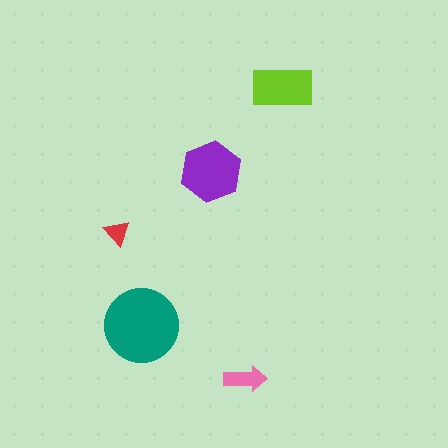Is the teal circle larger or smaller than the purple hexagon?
Larger.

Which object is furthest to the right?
The lime rectangle is rightmost.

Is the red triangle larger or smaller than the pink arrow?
Smaller.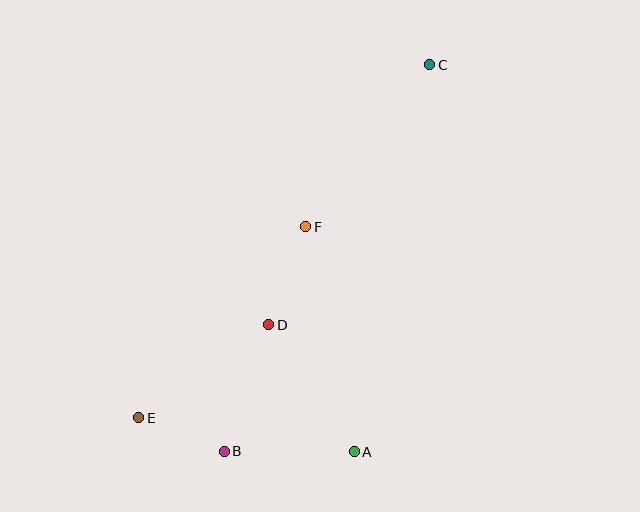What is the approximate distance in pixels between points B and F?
The distance between B and F is approximately 239 pixels.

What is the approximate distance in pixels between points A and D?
The distance between A and D is approximately 153 pixels.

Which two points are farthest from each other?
Points C and E are farthest from each other.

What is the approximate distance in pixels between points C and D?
The distance between C and D is approximately 305 pixels.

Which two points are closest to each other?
Points B and E are closest to each other.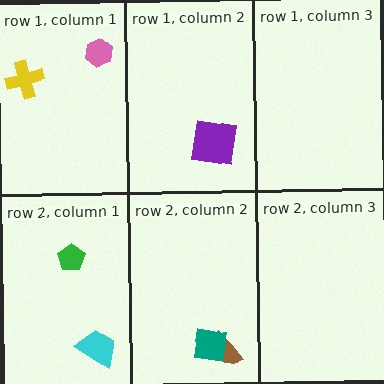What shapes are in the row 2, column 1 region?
The green pentagon, the cyan trapezoid.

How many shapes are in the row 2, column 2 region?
2.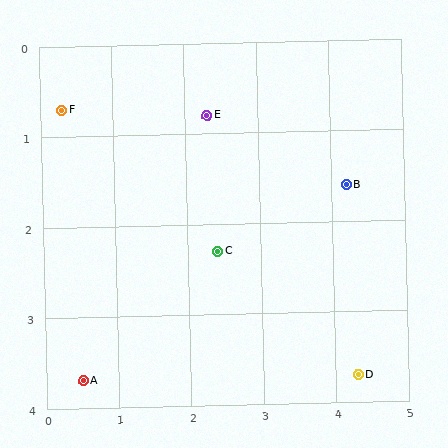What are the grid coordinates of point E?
Point E is at approximately (2.3, 0.8).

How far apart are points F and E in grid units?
Points F and E are about 2.0 grid units apart.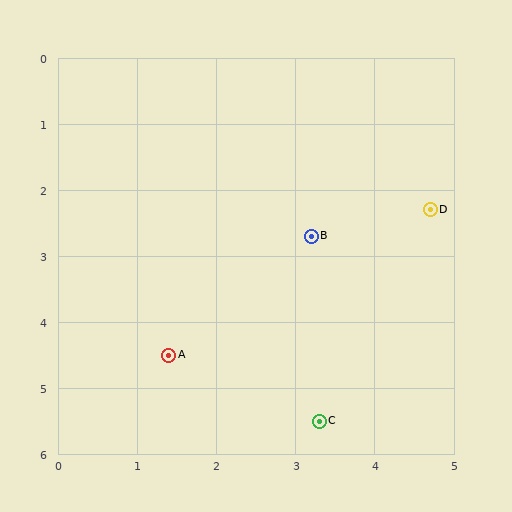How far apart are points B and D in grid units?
Points B and D are about 1.6 grid units apart.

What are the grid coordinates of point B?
Point B is at approximately (3.2, 2.7).